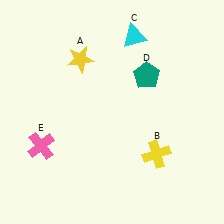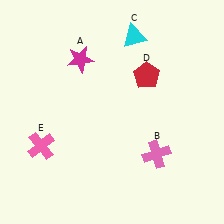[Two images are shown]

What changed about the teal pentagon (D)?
In Image 1, D is teal. In Image 2, it changed to red.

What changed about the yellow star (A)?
In Image 1, A is yellow. In Image 2, it changed to magenta.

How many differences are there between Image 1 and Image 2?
There are 3 differences between the two images.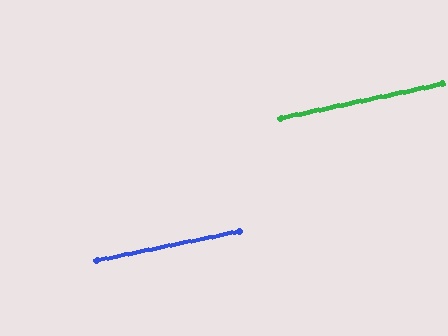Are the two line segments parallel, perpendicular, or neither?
Parallel — their directions differ by only 0.1°.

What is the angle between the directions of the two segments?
Approximately 0 degrees.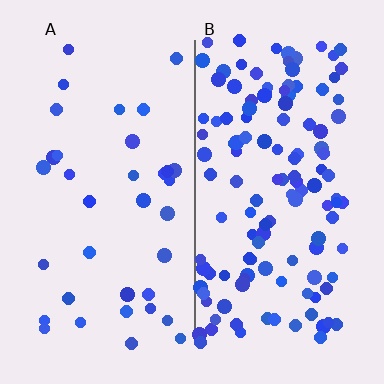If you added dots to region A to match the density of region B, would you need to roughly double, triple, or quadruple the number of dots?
Approximately quadruple.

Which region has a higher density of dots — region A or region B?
B (the right).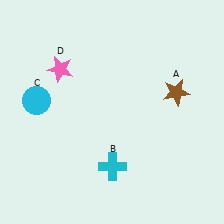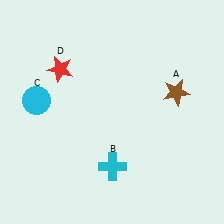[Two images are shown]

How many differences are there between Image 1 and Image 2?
There is 1 difference between the two images.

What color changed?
The star (D) changed from pink in Image 1 to red in Image 2.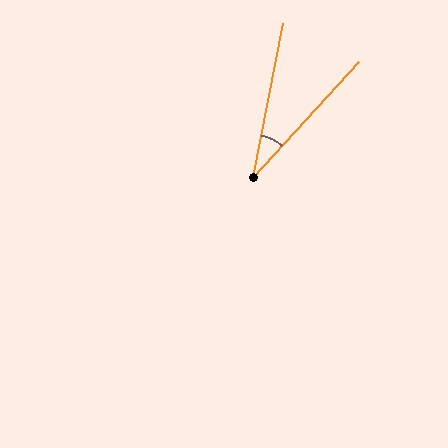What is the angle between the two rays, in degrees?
Approximately 31 degrees.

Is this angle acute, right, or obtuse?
It is acute.